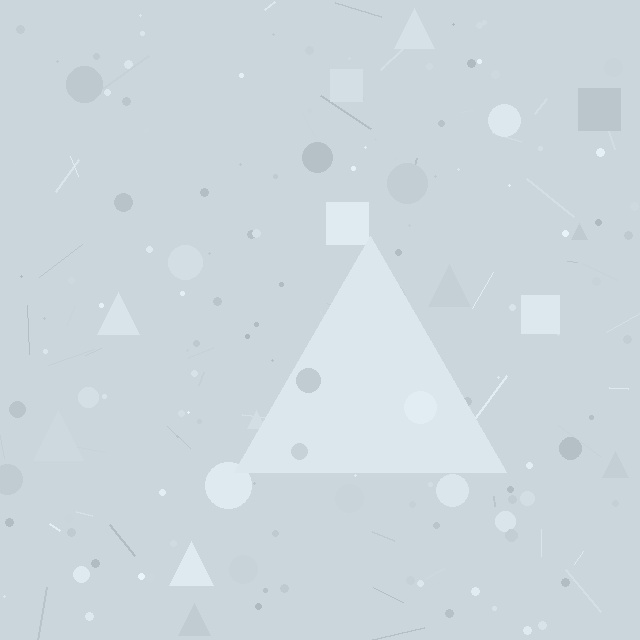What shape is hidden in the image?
A triangle is hidden in the image.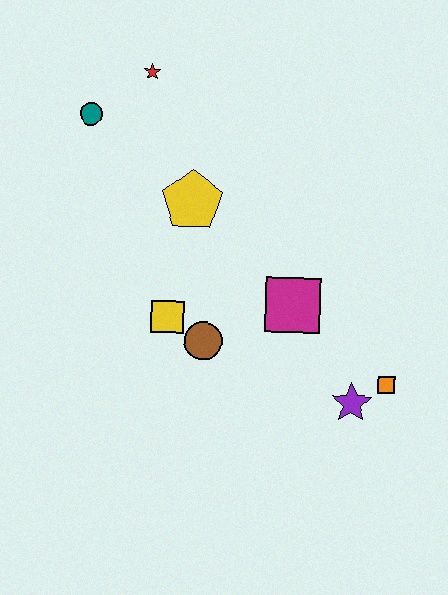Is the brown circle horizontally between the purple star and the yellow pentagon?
Yes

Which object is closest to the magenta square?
The brown circle is closest to the magenta square.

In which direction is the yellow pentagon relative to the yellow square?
The yellow pentagon is above the yellow square.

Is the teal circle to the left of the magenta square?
Yes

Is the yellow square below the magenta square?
Yes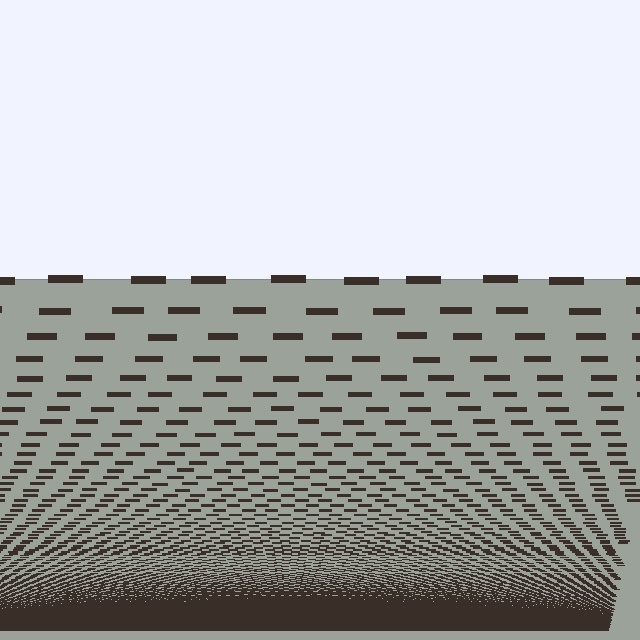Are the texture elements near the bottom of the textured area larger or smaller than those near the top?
Smaller. The gradient is inverted — elements near the bottom are smaller and denser.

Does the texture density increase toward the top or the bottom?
Density increases toward the bottom.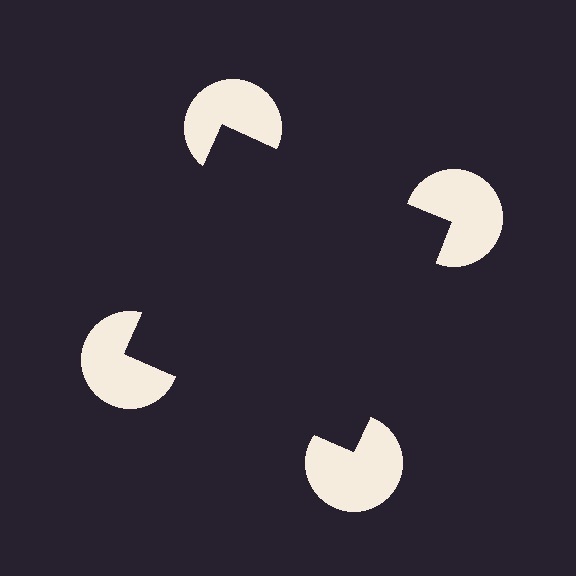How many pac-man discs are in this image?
There are 4 — one at each vertex of the illusory square.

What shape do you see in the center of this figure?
An illusory square — its edges are inferred from the aligned wedge cuts in the pac-man discs, not physically drawn.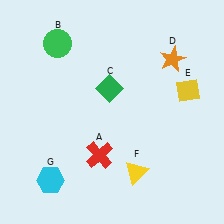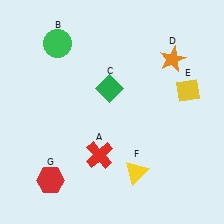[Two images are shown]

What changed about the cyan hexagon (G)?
In Image 1, G is cyan. In Image 2, it changed to red.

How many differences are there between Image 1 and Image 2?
There is 1 difference between the two images.